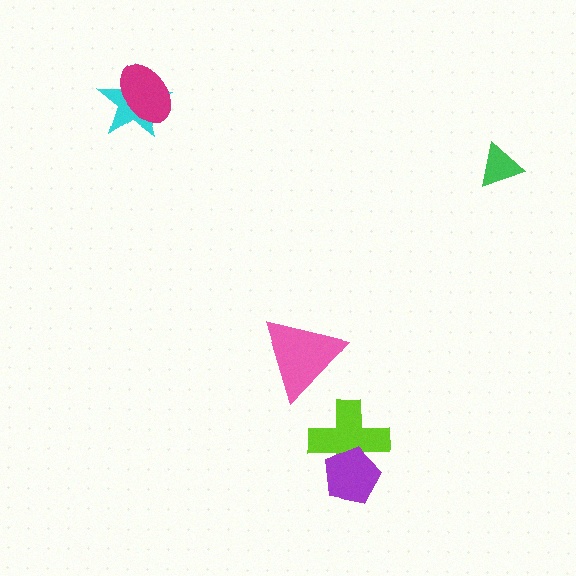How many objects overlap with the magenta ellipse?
1 object overlaps with the magenta ellipse.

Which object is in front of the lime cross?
The purple pentagon is in front of the lime cross.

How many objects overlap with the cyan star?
1 object overlaps with the cyan star.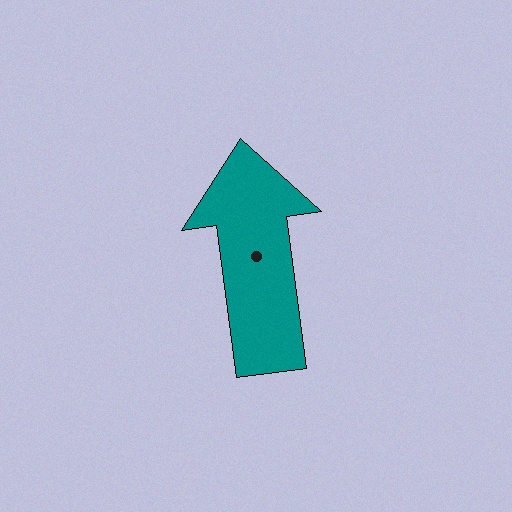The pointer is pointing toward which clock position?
Roughly 12 o'clock.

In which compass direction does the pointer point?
North.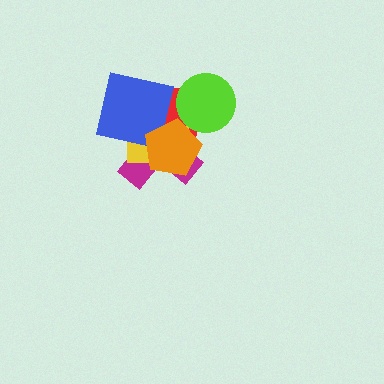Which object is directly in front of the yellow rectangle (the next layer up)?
The blue square is directly in front of the yellow rectangle.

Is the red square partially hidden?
Yes, it is partially covered by another shape.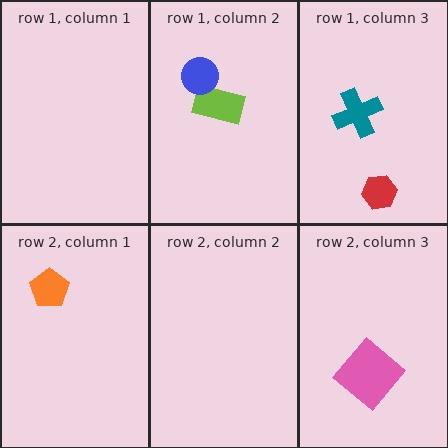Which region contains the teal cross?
The row 1, column 3 region.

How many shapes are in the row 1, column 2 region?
2.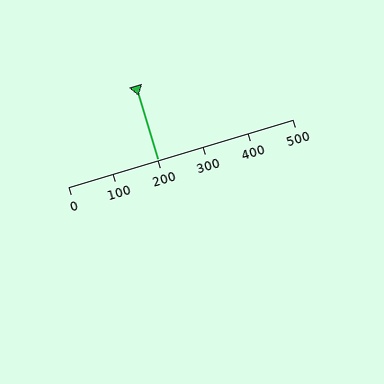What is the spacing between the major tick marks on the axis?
The major ticks are spaced 100 apart.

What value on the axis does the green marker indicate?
The marker indicates approximately 200.